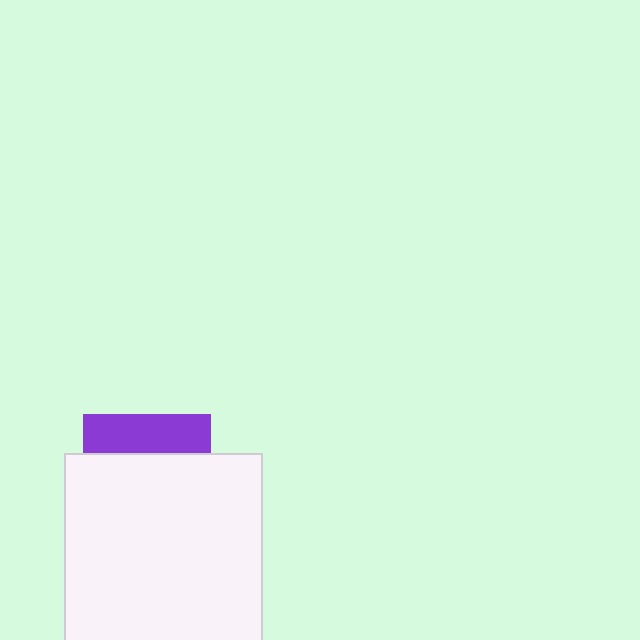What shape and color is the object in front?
The object in front is a white square.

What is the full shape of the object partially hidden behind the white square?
The partially hidden object is a purple square.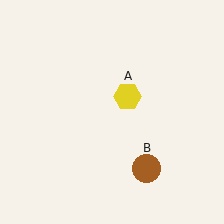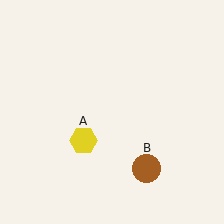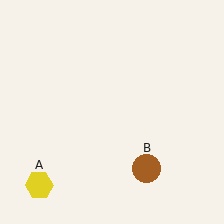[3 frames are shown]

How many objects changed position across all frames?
1 object changed position: yellow hexagon (object A).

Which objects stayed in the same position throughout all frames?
Brown circle (object B) remained stationary.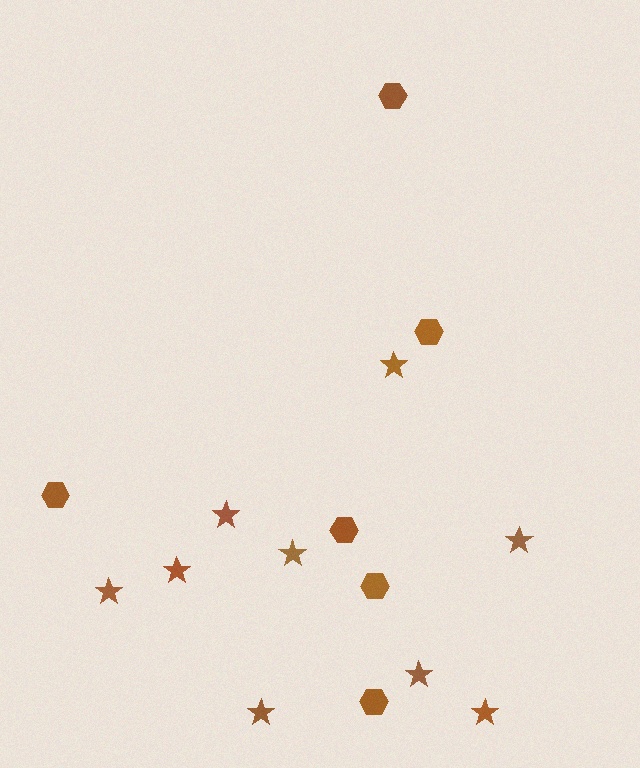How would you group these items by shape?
There are 2 groups: one group of hexagons (6) and one group of stars (9).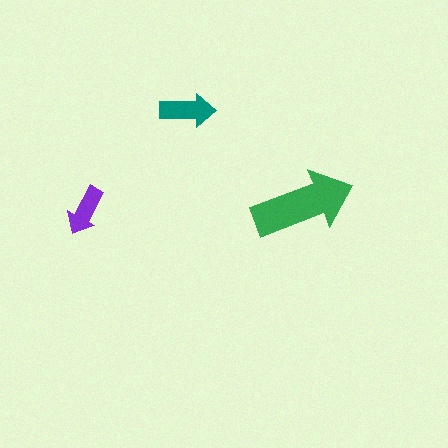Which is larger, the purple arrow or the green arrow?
The green one.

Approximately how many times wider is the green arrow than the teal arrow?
About 2 times wider.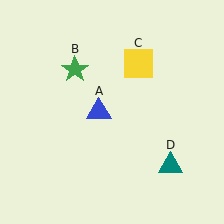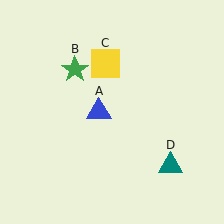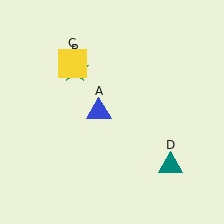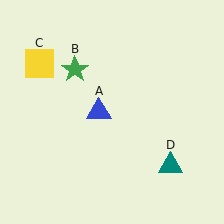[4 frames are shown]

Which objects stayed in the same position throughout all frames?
Blue triangle (object A) and green star (object B) and teal triangle (object D) remained stationary.